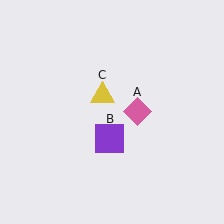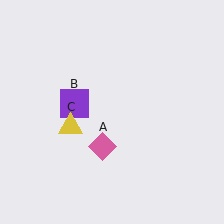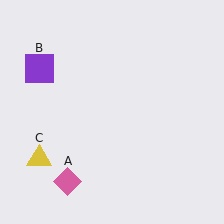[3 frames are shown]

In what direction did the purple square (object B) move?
The purple square (object B) moved up and to the left.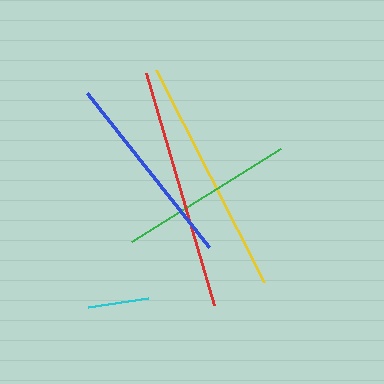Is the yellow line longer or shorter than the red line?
The red line is longer than the yellow line.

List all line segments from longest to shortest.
From longest to shortest: red, yellow, blue, green, cyan.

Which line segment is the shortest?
The cyan line is the shortest at approximately 61 pixels.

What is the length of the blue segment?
The blue segment is approximately 197 pixels long.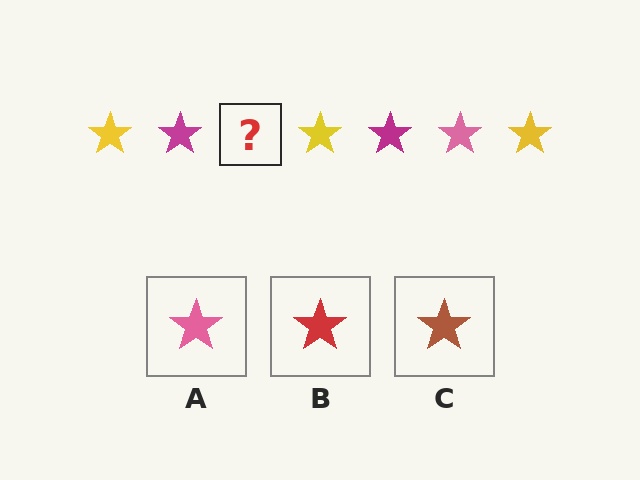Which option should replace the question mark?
Option A.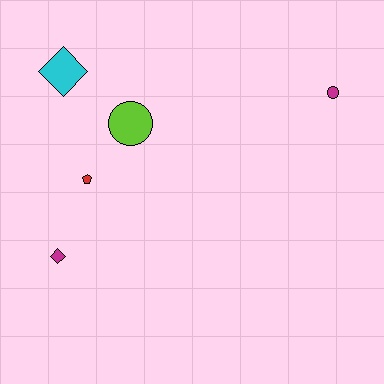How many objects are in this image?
There are 5 objects.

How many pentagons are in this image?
There is 1 pentagon.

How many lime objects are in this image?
There is 1 lime object.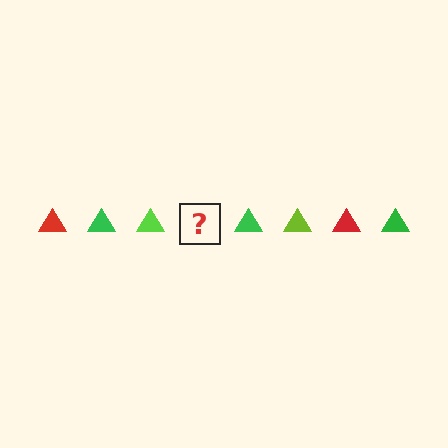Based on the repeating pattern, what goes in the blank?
The blank should be a red triangle.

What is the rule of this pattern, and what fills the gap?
The rule is that the pattern cycles through red, green, lime triangles. The gap should be filled with a red triangle.